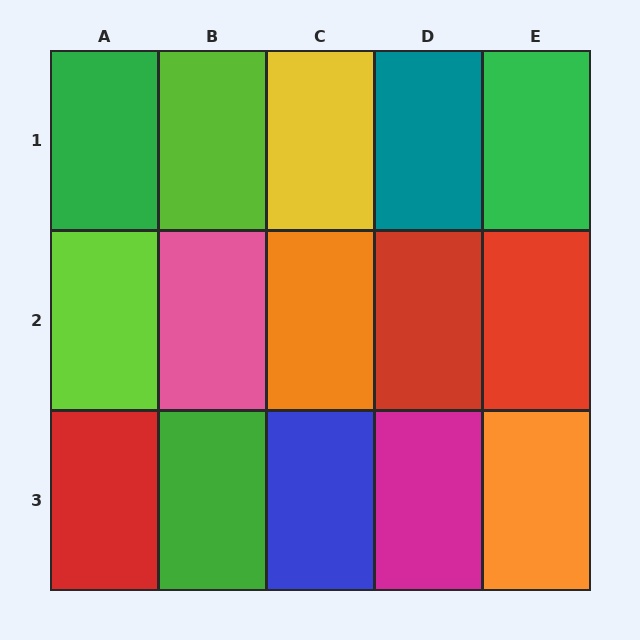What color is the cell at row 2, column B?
Pink.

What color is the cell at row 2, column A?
Lime.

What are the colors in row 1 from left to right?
Green, lime, yellow, teal, green.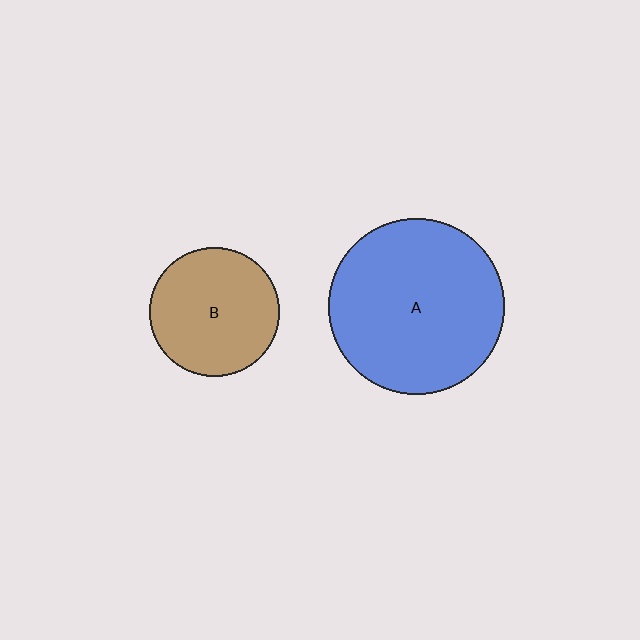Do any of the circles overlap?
No, none of the circles overlap.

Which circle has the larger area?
Circle A (blue).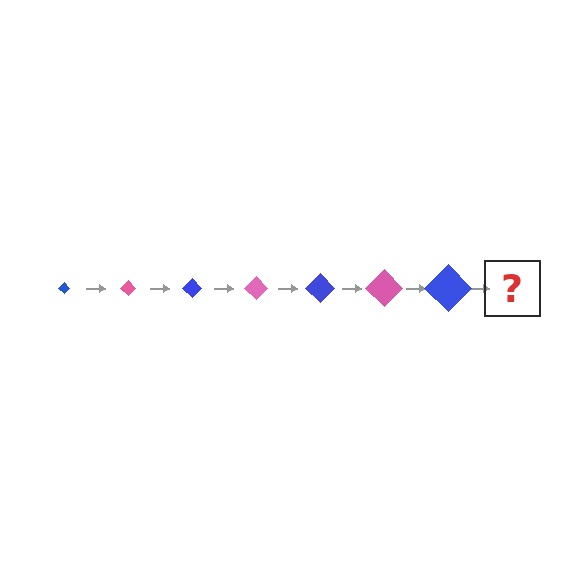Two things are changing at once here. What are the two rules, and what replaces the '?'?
The two rules are that the diamond grows larger each step and the color cycles through blue and pink. The '?' should be a pink diamond, larger than the previous one.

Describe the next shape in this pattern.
It should be a pink diamond, larger than the previous one.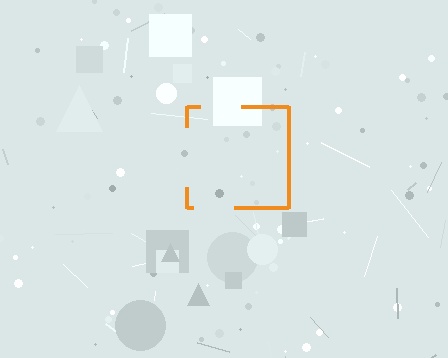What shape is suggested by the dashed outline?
The dashed outline suggests a square.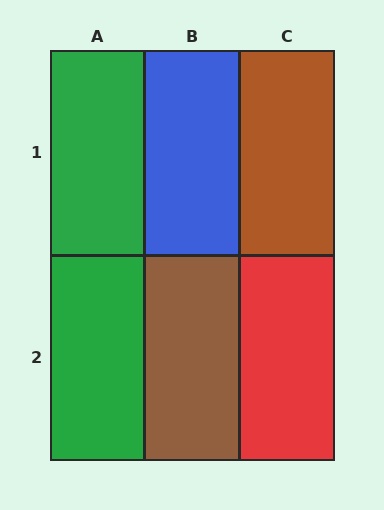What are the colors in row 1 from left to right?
Green, blue, brown.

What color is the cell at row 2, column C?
Red.